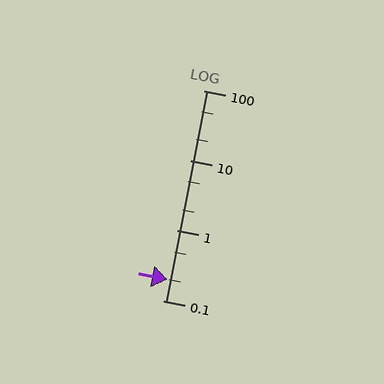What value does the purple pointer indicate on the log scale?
The pointer indicates approximately 0.2.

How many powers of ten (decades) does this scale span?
The scale spans 3 decades, from 0.1 to 100.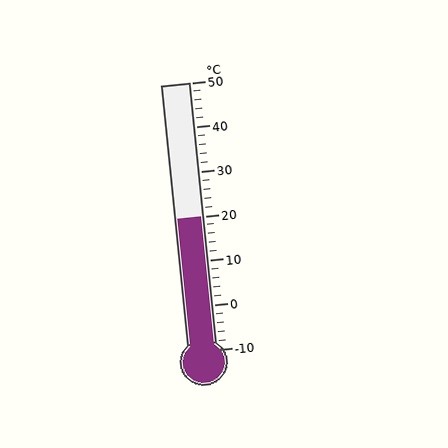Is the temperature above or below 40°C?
The temperature is below 40°C.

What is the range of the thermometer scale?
The thermometer scale ranges from -10°C to 50°C.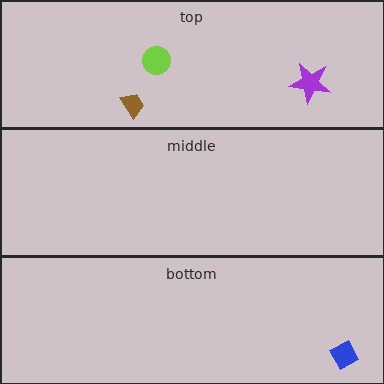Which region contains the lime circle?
The top region.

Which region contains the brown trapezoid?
The top region.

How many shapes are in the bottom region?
1.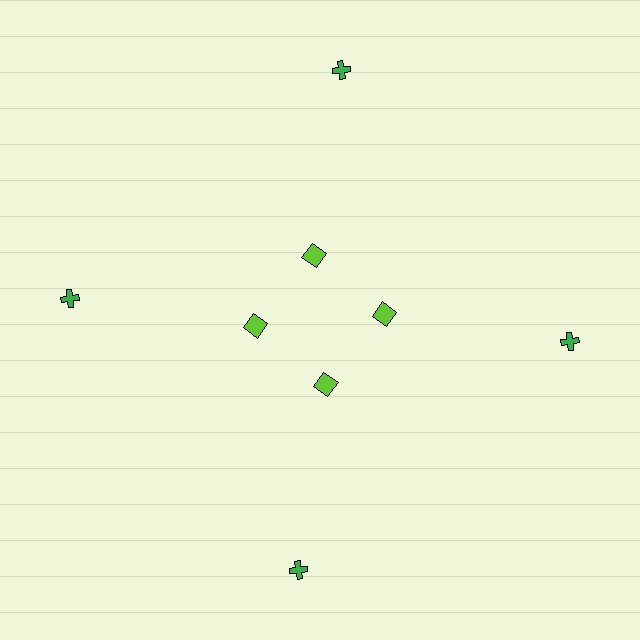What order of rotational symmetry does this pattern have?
This pattern has 4-fold rotational symmetry.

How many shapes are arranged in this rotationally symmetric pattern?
There are 8 shapes, arranged in 4 groups of 2.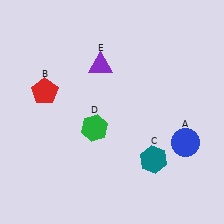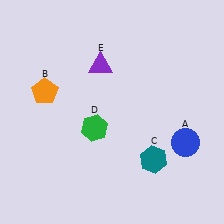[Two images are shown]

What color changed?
The pentagon (B) changed from red in Image 1 to orange in Image 2.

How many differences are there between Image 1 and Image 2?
There is 1 difference between the two images.